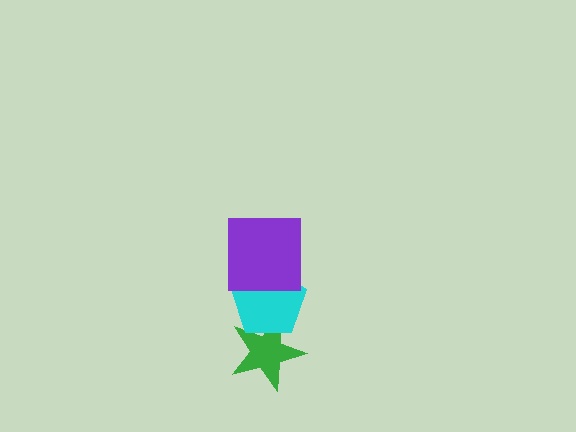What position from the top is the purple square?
The purple square is 1st from the top.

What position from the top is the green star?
The green star is 3rd from the top.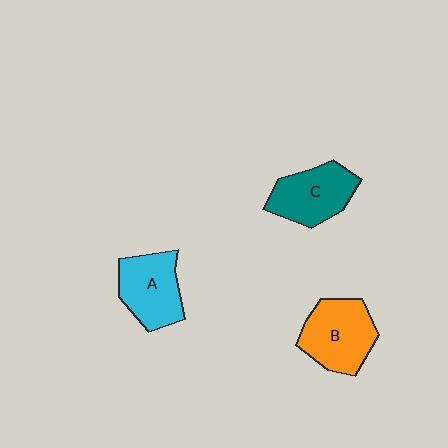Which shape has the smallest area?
Shape C (teal).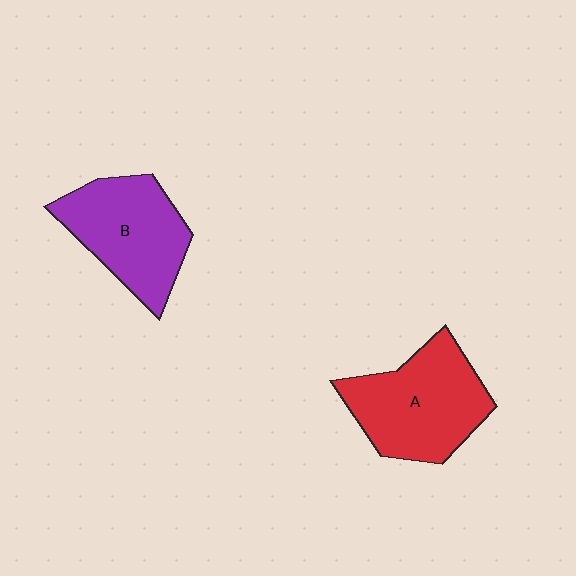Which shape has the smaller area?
Shape B (purple).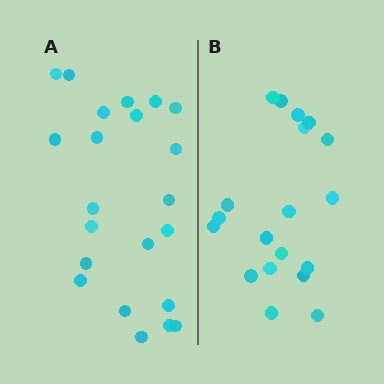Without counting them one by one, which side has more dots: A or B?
Region A (the left region) has more dots.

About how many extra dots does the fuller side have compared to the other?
Region A has just a few more — roughly 2 or 3 more dots than region B.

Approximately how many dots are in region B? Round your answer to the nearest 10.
About 20 dots. (The exact count is 19, which rounds to 20.)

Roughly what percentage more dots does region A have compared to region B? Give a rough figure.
About 15% more.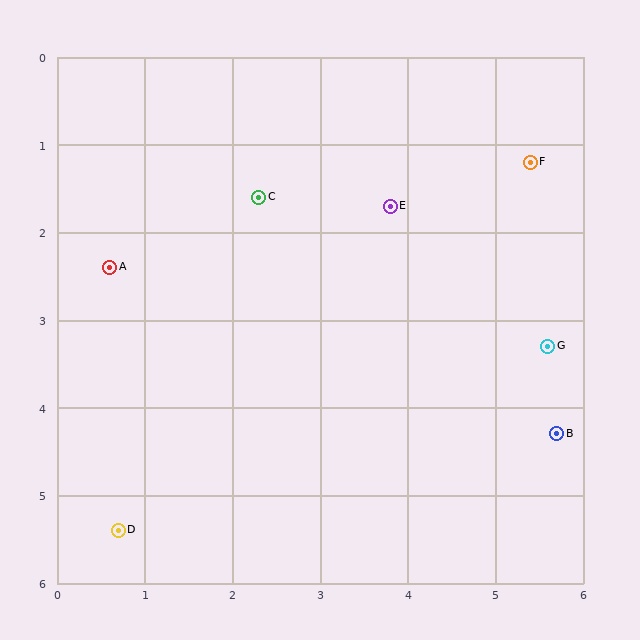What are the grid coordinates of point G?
Point G is at approximately (5.6, 3.3).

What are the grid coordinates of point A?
Point A is at approximately (0.6, 2.4).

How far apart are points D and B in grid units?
Points D and B are about 5.1 grid units apart.